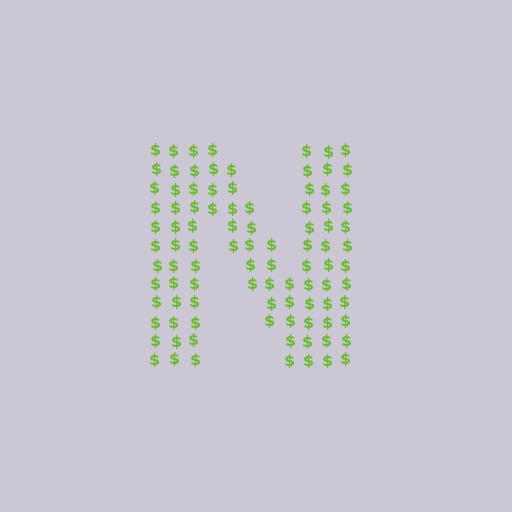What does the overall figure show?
The overall figure shows the letter N.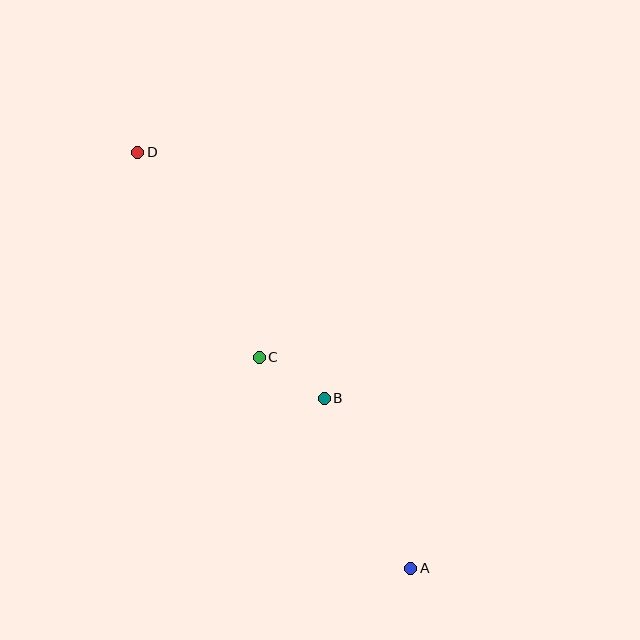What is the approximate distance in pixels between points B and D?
The distance between B and D is approximately 308 pixels.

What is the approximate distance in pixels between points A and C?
The distance between A and C is approximately 260 pixels.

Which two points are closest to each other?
Points B and C are closest to each other.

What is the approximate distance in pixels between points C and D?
The distance between C and D is approximately 238 pixels.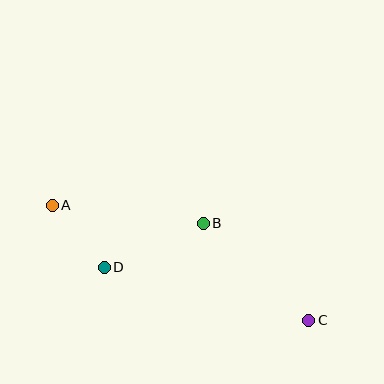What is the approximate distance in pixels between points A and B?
The distance between A and B is approximately 152 pixels.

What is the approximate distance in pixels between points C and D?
The distance between C and D is approximately 211 pixels.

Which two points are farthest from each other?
Points A and C are farthest from each other.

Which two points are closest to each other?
Points A and D are closest to each other.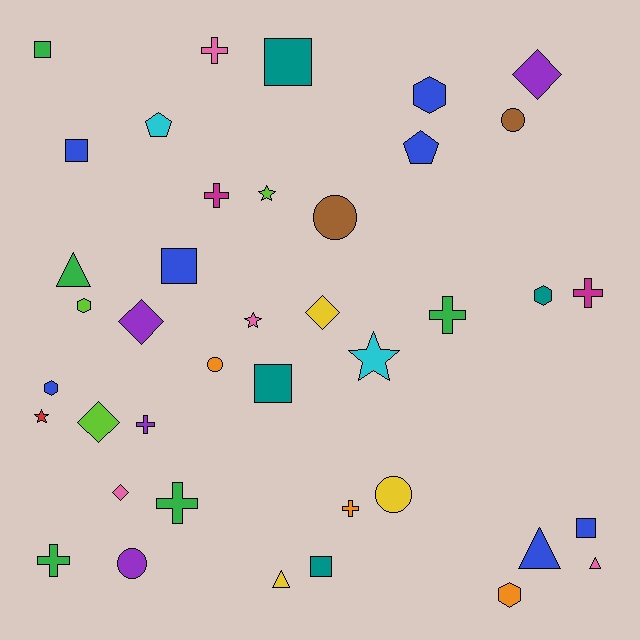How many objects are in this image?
There are 40 objects.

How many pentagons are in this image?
There are 2 pentagons.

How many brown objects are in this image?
There are 2 brown objects.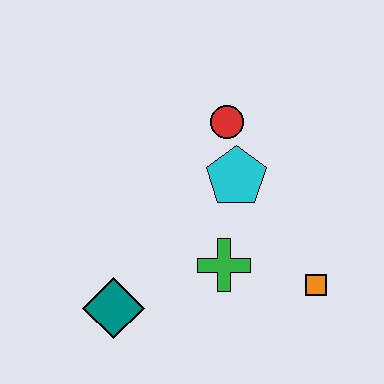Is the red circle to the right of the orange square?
No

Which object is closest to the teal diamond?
The green cross is closest to the teal diamond.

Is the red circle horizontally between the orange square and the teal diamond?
Yes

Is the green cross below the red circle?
Yes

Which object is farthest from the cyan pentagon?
The teal diamond is farthest from the cyan pentagon.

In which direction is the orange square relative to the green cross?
The orange square is to the right of the green cross.